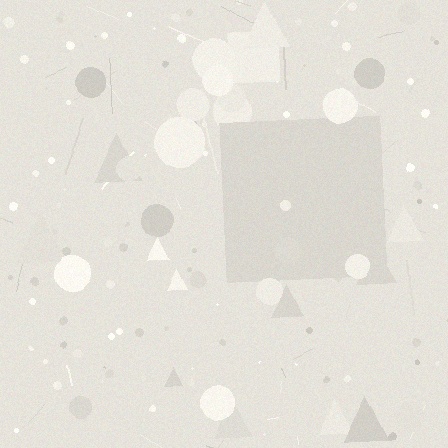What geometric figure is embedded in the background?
A square is embedded in the background.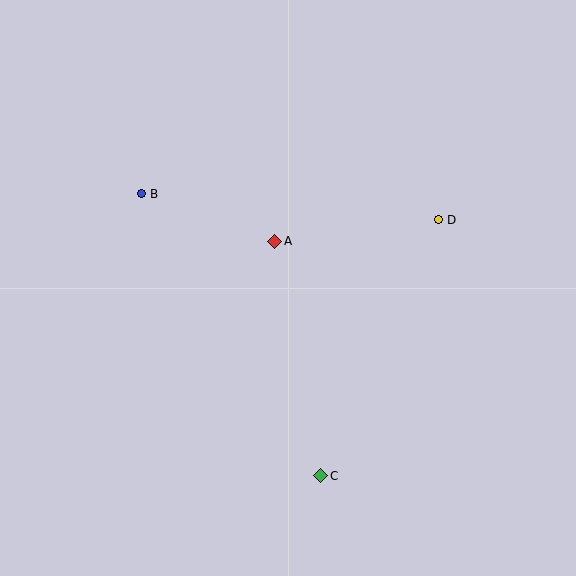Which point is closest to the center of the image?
Point A at (275, 241) is closest to the center.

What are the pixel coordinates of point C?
Point C is at (321, 476).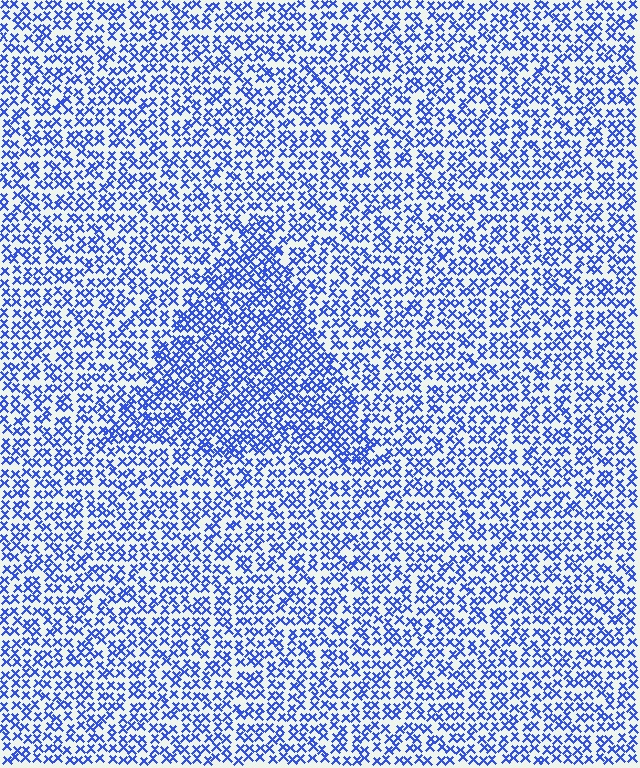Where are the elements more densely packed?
The elements are more densely packed inside the triangle boundary.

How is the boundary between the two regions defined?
The boundary is defined by a change in element density (approximately 1.5x ratio). All elements are the same color, size, and shape.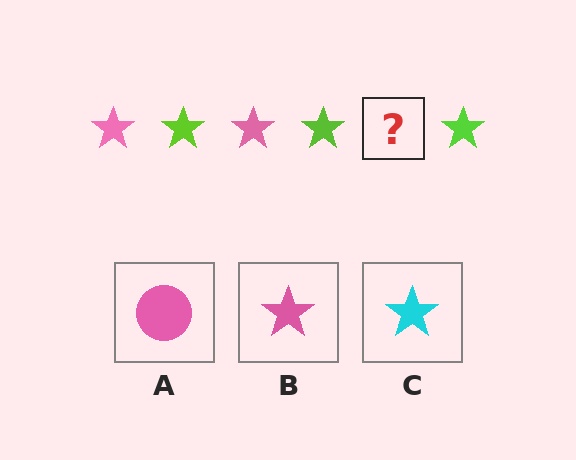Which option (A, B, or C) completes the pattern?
B.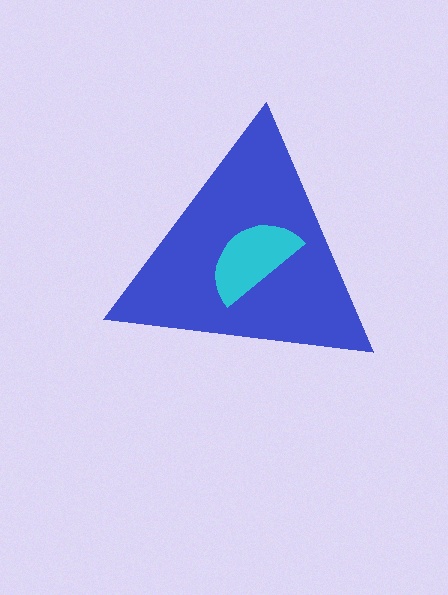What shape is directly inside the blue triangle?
The cyan semicircle.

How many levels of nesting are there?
2.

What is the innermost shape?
The cyan semicircle.